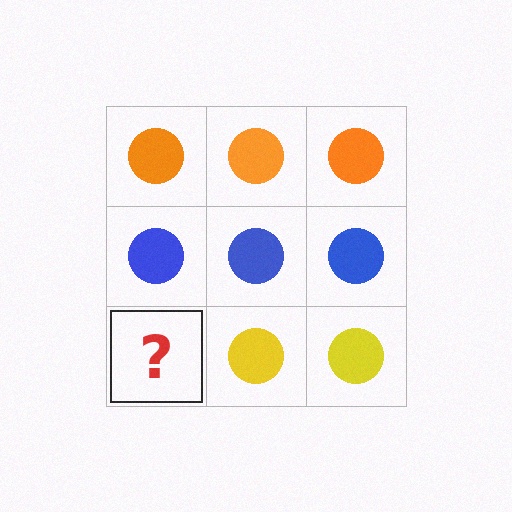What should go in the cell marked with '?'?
The missing cell should contain a yellow circle.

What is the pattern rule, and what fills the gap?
The rule is that each row has a consistent color. The gap should be filled with a yellow circle.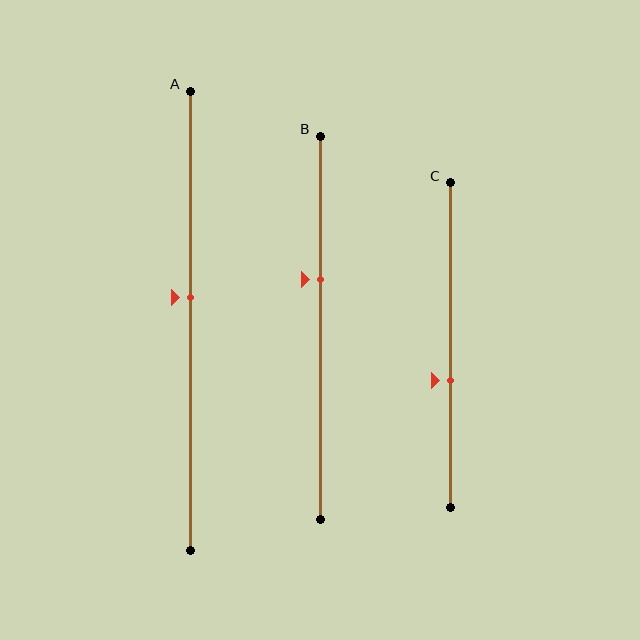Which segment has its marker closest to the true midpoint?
Segment A has its marker closest to the true midpoint.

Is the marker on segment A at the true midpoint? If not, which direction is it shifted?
No, the marker on segment A is shifted upward by about 5% of the segment length.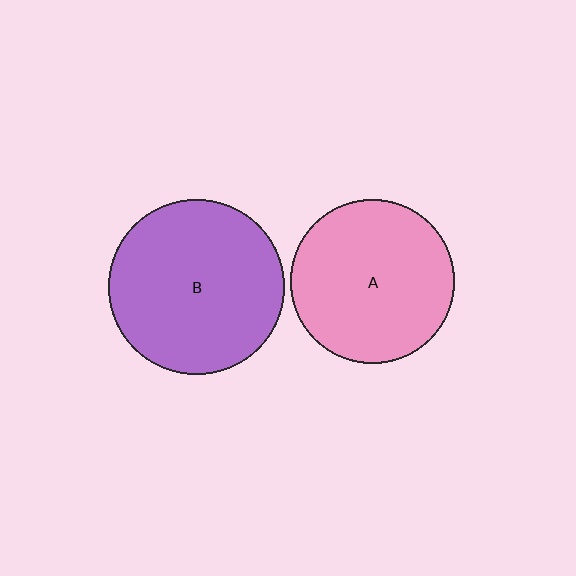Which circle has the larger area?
Circle B (purple).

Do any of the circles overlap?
No, none of the circles overlap.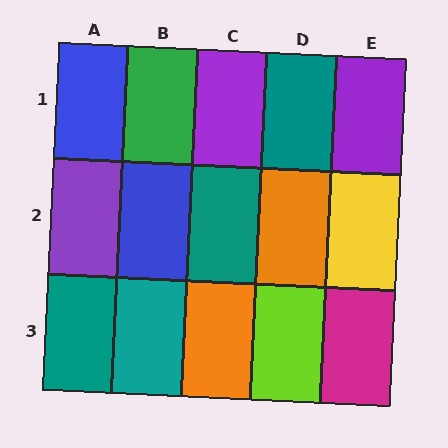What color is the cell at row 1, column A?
Blue.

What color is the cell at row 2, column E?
Yellow.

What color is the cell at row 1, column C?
Purple.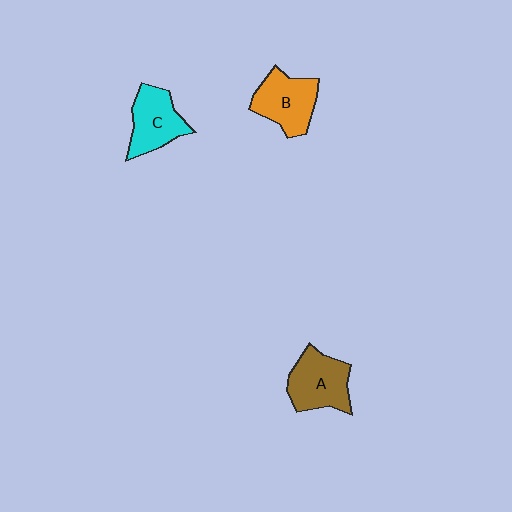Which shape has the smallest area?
Shape C (cyan).